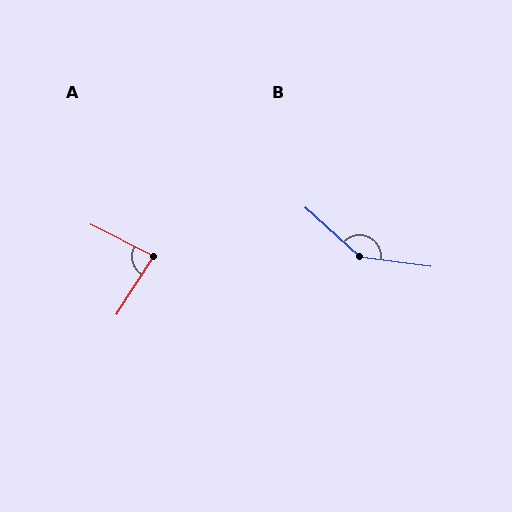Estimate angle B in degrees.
Approximately 146 degrees.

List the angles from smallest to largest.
A (84°), B (146°).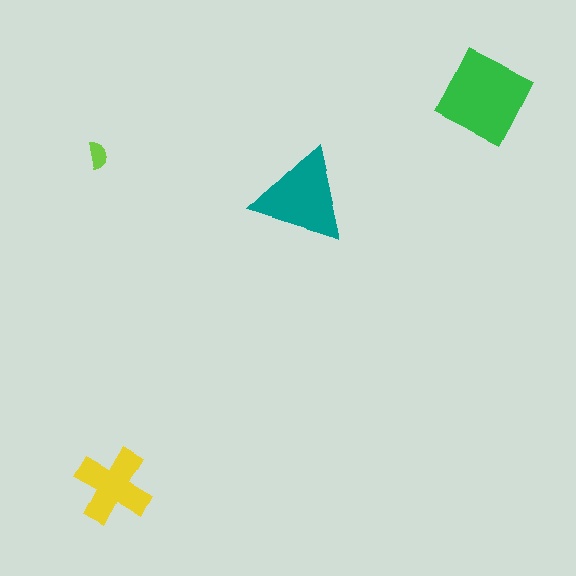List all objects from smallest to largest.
The lime semicircle, the yellow cross, the teal triangle, the green diamond.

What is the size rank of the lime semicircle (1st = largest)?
4th.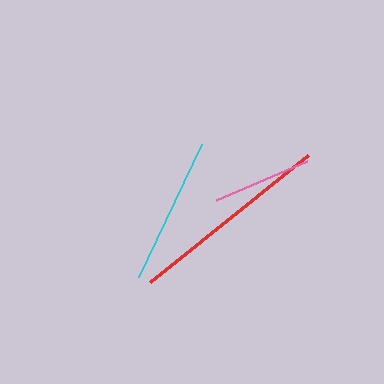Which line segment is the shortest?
The pink line is the shortest at approximately 98 pixels.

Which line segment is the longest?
The red line is the longest at approximately 203 pixels.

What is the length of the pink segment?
The pink segment is approximately 98 pixels long.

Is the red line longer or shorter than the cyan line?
The red line is longer than the cyan line.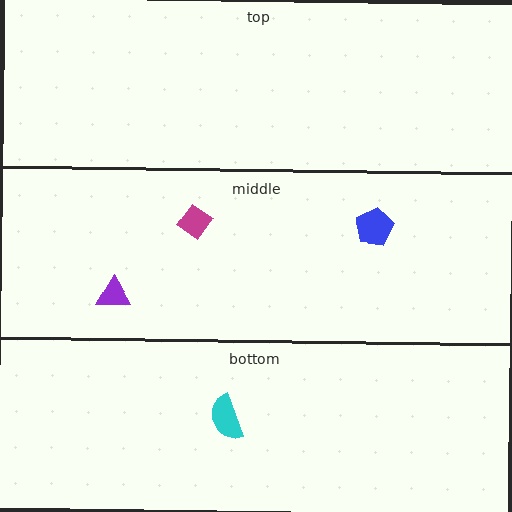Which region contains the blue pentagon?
The middle region.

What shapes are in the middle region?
The purple triangle, the magenta diamond, the blue pentagon.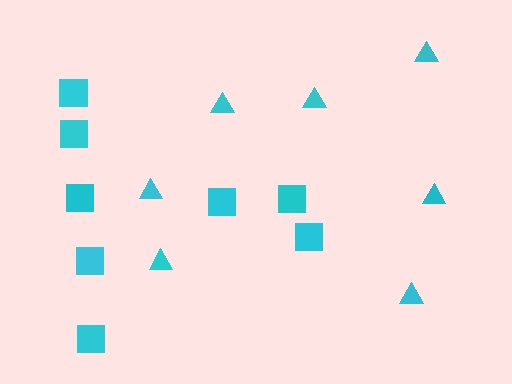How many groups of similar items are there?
There are 2 groups: one group of triangles (7) and one group of squares (8).